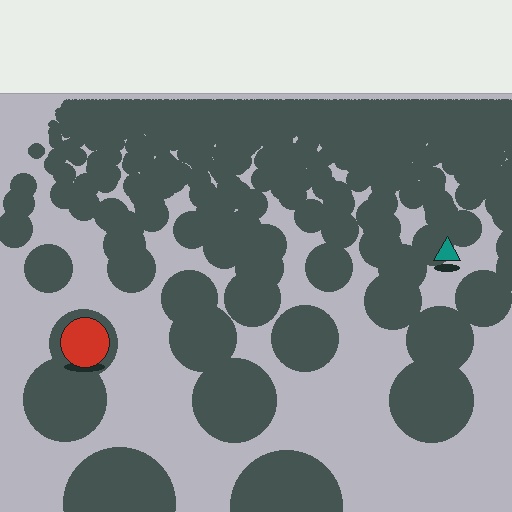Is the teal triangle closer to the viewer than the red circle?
No. The red circle is closer — you can tell from the texture gradient: the ground texture is coarser near it.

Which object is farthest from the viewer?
The teal triangle is farthest from the viewer. It appears smaller and the ground texture around it is denser.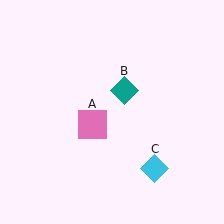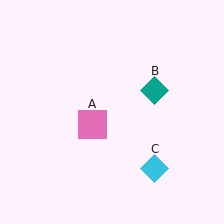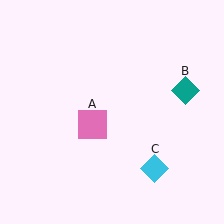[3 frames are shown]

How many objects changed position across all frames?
1 object changed position: teal diamond (object B).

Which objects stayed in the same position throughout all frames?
Pink square (object A) and cyan diamond (object C) remained stationary.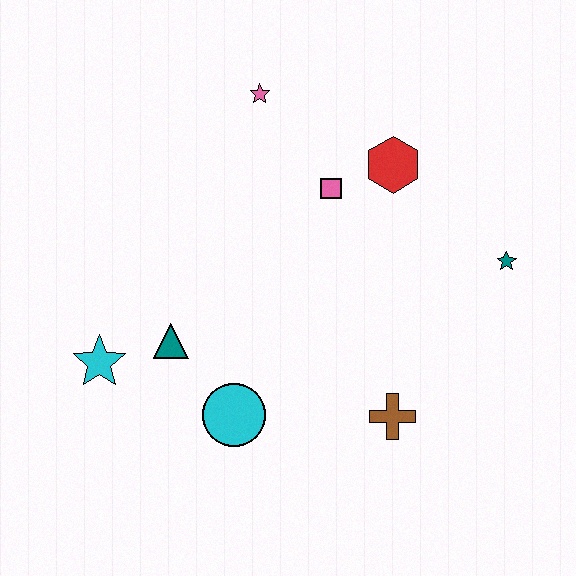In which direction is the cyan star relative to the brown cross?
The cyan star is to the left of the brown cross.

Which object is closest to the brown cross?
The cyan circle is closest to the brown cross.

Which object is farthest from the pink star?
The brown cross is farthest from the pink star.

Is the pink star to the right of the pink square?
No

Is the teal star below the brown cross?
No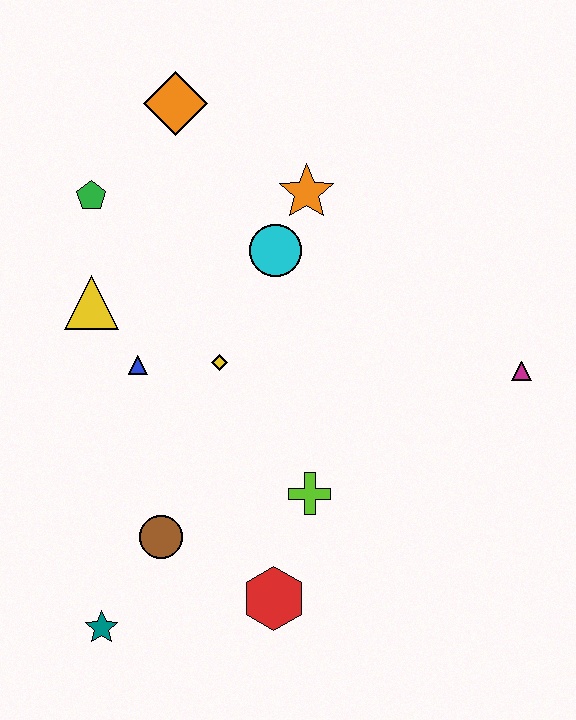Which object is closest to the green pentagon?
The yellow triangle is closest to the green pentagon.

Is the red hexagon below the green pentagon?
Yes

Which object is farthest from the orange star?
The teal star is farthest from the orange star.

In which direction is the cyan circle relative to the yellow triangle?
The cyan circle is to the right of the yellow triangle.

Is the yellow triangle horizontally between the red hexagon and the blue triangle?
No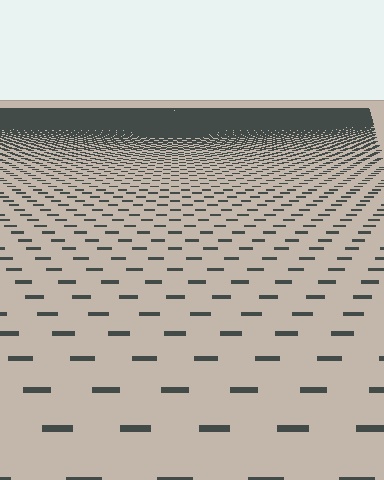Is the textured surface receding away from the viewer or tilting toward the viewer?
The surface is receding away from the viewer. Texture elements get smaller and denser toward the top.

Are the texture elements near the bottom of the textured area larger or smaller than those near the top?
Larger. Near the bottom, elements are closer to the viewer and appear at a bigger on-screen size.